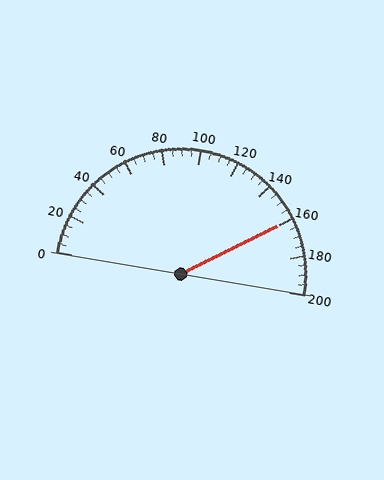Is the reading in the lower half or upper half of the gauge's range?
The reading is in the upper half of the range (0 to 200).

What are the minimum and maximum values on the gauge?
The gauge ranges from 0 to 200.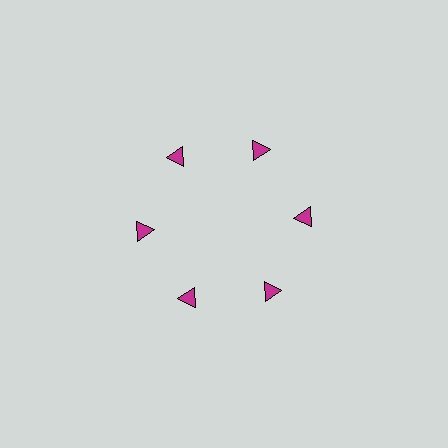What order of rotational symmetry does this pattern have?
This pattern has 6-fold rotational symmetry.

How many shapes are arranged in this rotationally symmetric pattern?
There are 6 shapes, arranged in 6 groups of 1.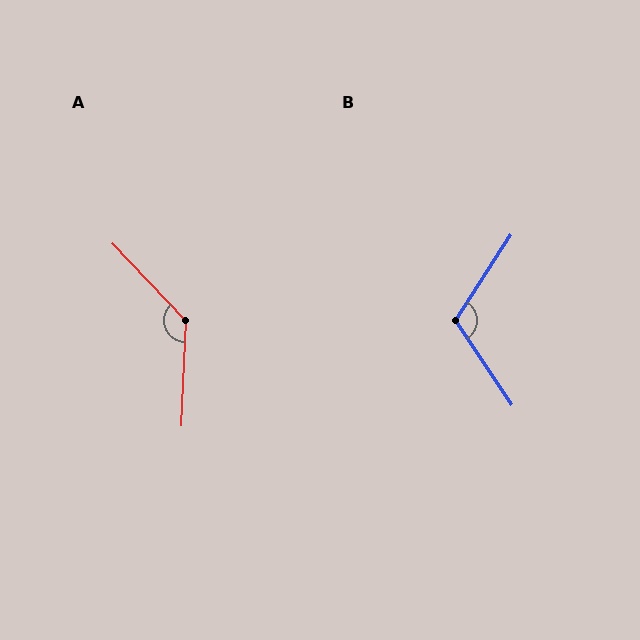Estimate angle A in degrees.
Approximately 134 degrees.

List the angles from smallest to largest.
B (113°), A (134°).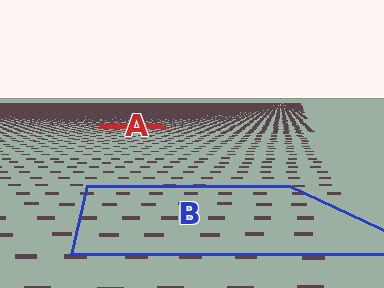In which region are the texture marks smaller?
The texture marks are smaller in region A, because it is farther away.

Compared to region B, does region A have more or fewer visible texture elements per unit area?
Region A has more texture elements per unit area — they are packed more densely because it is farther away.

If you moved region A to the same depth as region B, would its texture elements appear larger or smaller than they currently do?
They would appear larger. At a closer depth, the same texture elements are projected at a bigger on-screen size.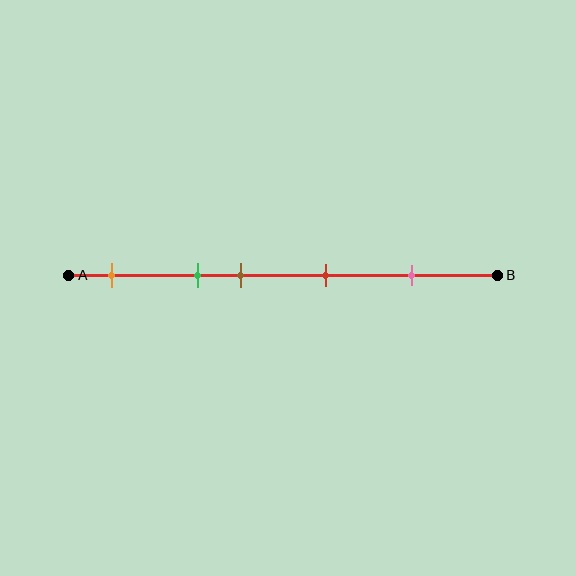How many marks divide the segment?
There are 5 marks dividing the segment.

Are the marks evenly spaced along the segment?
No, the marks are not evenly spaced.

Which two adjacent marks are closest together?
The green and brown marks are the closest adjacent pair.